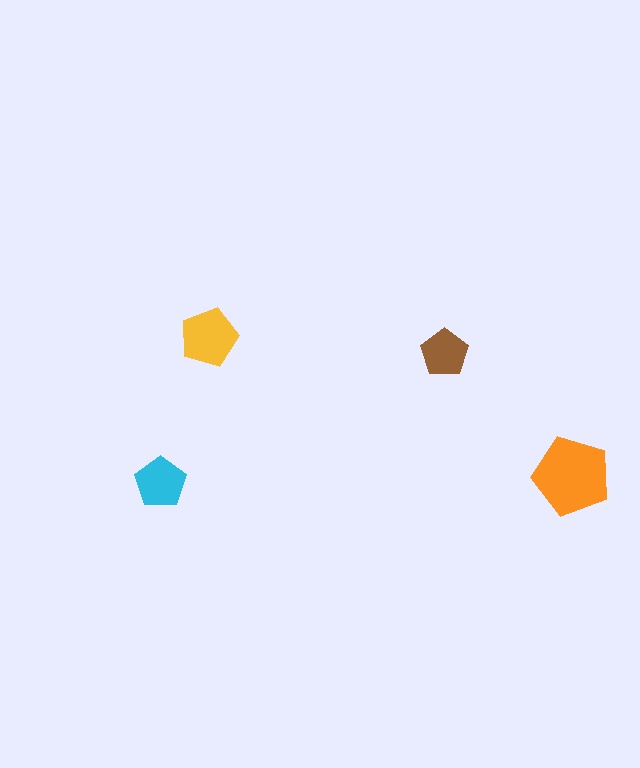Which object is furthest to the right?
The orange pentagon is rightmost.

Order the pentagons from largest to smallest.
the orange one, the yellow one, the cyan one, the brown one.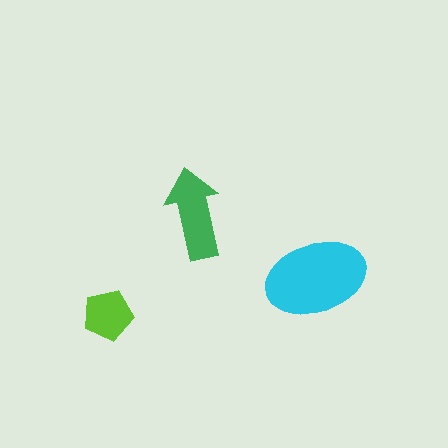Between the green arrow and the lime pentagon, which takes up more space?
The green arrow.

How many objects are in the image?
There are 3 objects in the image.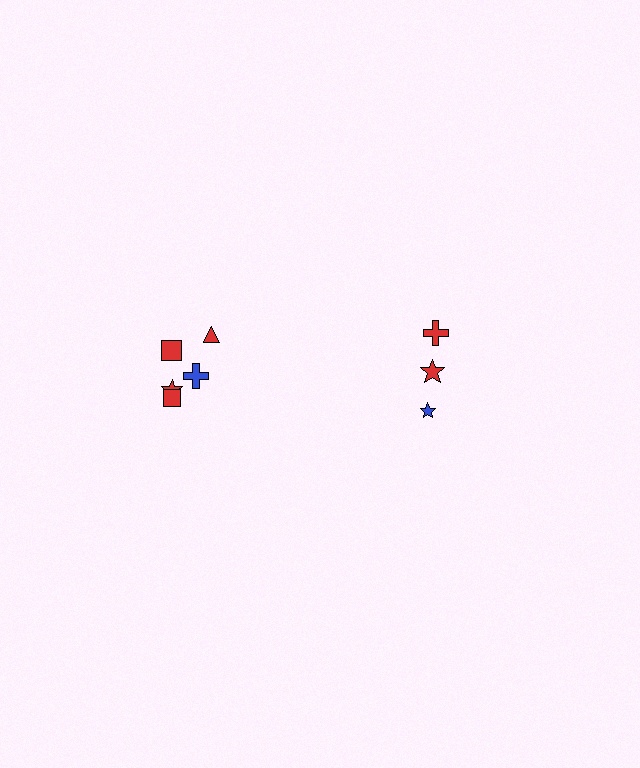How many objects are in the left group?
There are 5 objects.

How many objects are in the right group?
There are 3 objects.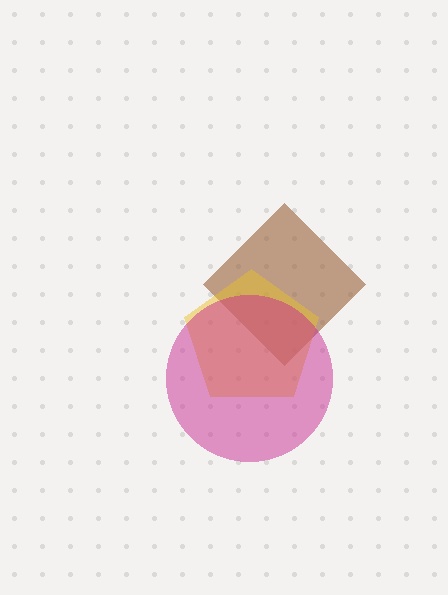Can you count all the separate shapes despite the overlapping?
Yes, there are 3 separate shapes.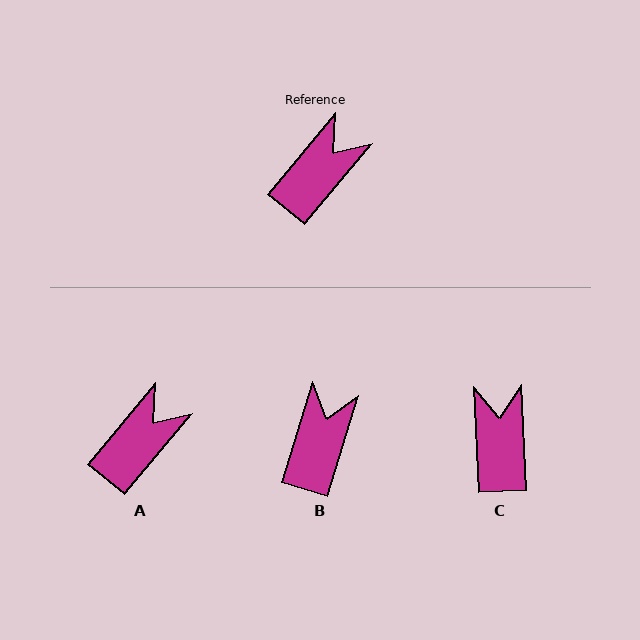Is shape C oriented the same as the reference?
No, it is off by about 42 degrees.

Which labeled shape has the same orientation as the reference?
A.